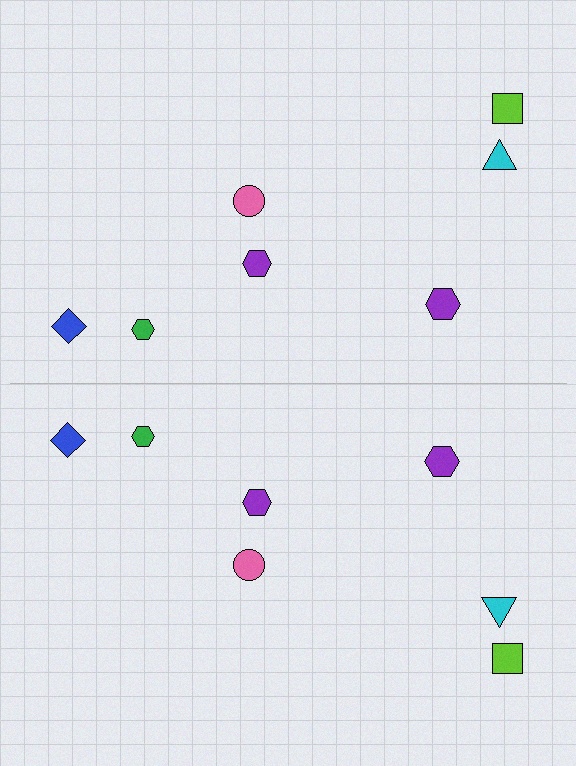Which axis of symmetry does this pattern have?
The pattern has a horizontal axis of symmetry running through the center of the image.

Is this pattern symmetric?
Yes, this pattern has bilateral (reflection) symmetry.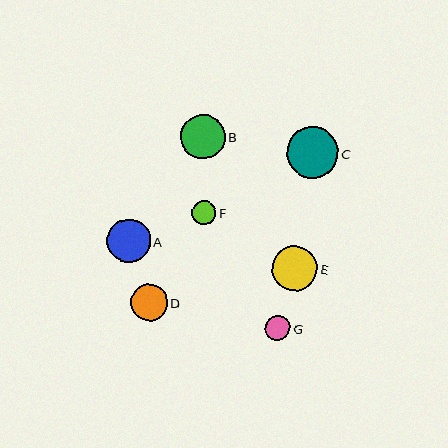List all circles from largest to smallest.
From largest to smallest: C, E, B, A, D, G, F.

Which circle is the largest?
Circle C is the largest with a size of approximately 52 pixels.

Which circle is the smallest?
Circle F is the smallest with a size of approximately 24 pixels.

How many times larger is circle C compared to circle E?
Circle C is approximately 1.1 times the size of circle E.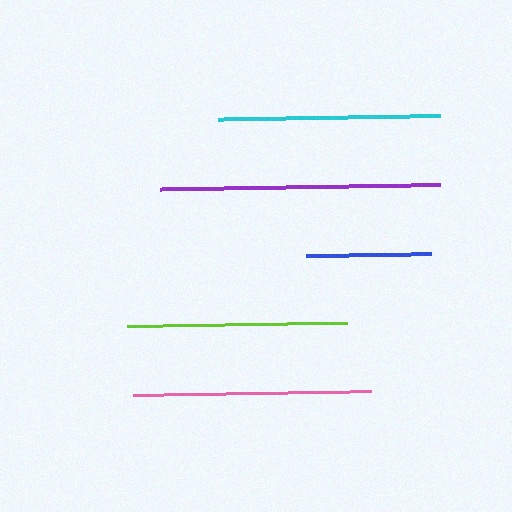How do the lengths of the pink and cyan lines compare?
The pink and cyan lines are approximately the same length.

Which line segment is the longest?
The purple line is the longest at approximately 280 pixels.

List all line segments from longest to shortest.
From longest to shortest: purple, pink, cyan, lime, blue.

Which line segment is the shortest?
The blue line is the shortest at approximately 125 pixels.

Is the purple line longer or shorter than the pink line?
The purple line is longer than the pink line.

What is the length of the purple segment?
The purple segment is approximately 280 pixels long.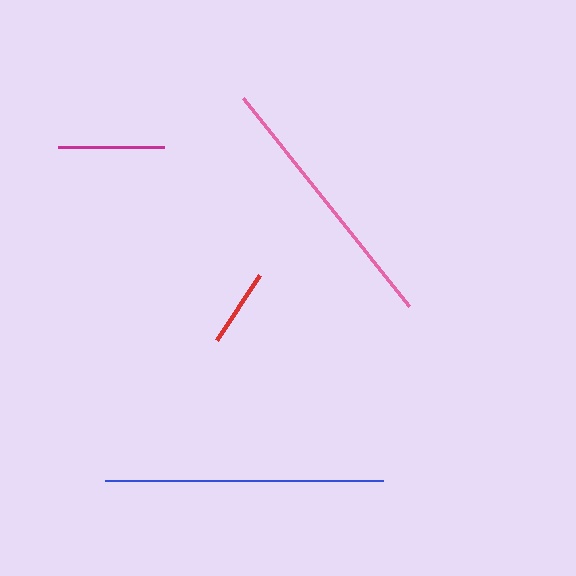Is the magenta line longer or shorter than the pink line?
The pink line is longer than the magenta line.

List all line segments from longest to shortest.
From longest to shortest: blue, pink, magenta, red.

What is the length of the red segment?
The red segment is approximately 78 pixels long.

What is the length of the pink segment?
The pink segment is approximately 266 pixels long.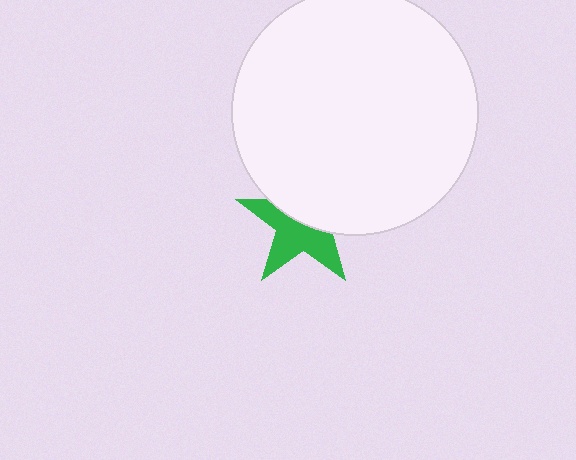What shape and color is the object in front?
The object in front is a white circle.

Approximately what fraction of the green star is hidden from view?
Roughly 47% of the green star is hidden behind the white circle.